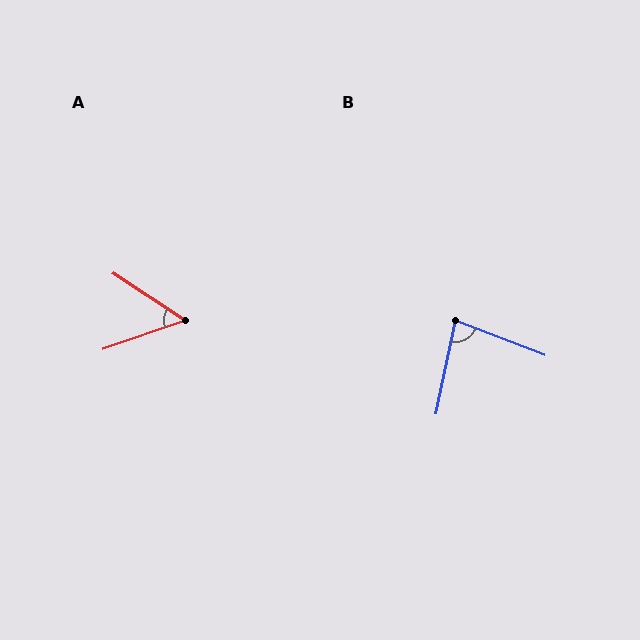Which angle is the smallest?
A, at approximately 53 degrees.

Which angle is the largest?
B, at approximately 80 degrees.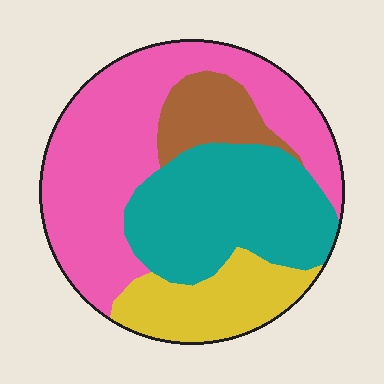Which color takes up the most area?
Pink, at roughly 45%.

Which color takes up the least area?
Brown, at roughly 10%.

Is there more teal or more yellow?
Teal.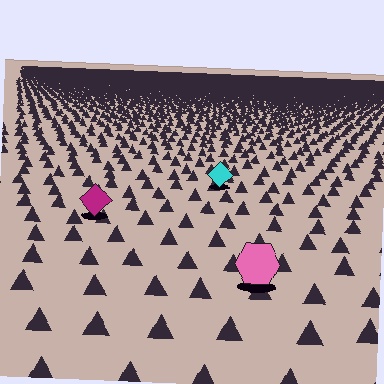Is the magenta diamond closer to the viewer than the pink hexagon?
No. The pink hexagon is closer — you can tell from the texture gradient: the ground texture is coarser near it.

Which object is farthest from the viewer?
The cyan diamond is farthest from the viewer. It appears smaller and the ground texture around it is denser.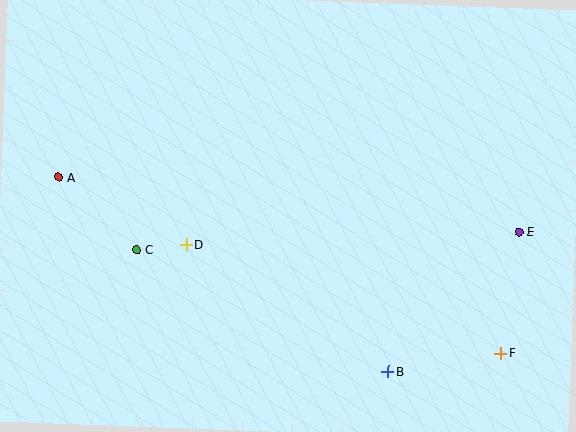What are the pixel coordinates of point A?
Point A is at (59, 177).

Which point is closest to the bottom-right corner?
Point F is closest to the bottom-right corner.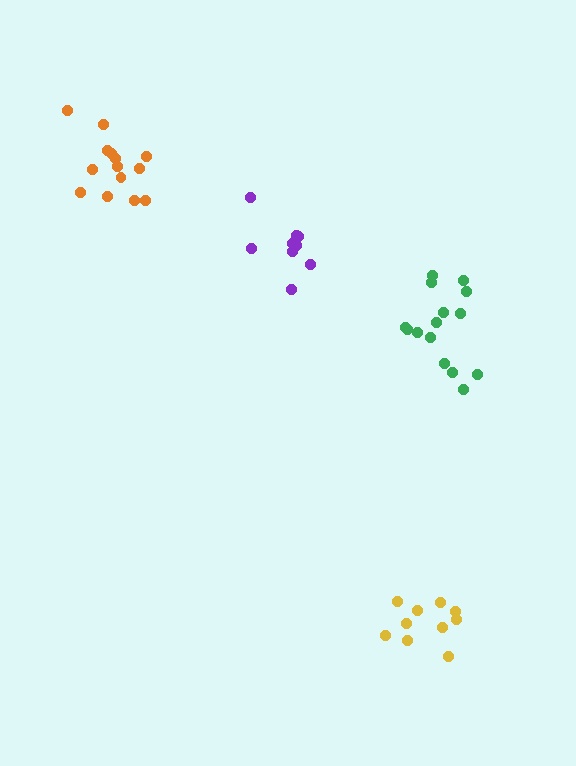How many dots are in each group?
Group 1: 14 dots, Group 2: 10 dots, Group 3: 15 dots, Group 4: 9 dots (48 total).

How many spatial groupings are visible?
There are 4 spatial groupings.